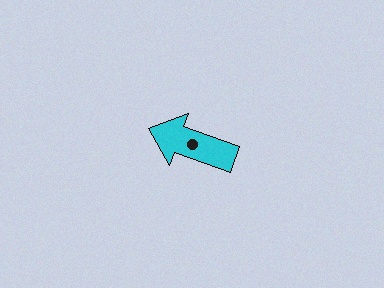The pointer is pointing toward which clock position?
Roughly 10 o'clock.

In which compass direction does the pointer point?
West.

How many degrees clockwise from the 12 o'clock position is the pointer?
Approximately 289 degrees.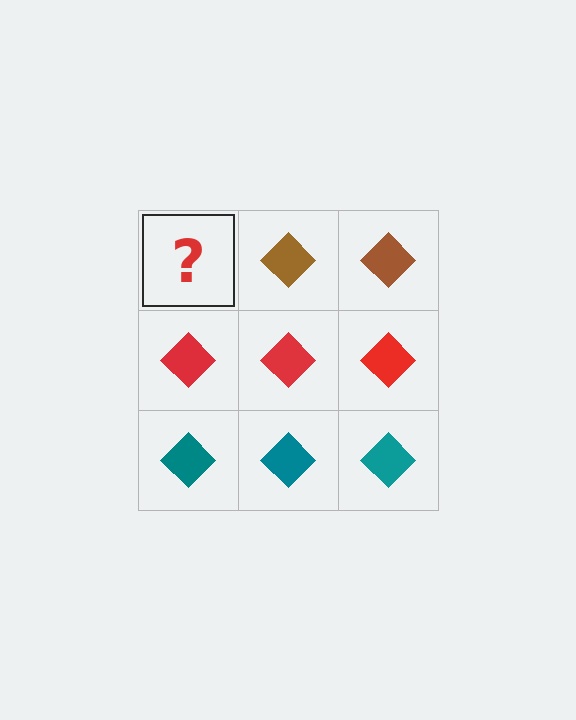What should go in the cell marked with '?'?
The missing cell should contain a brown diamond.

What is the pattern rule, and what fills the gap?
The rule is that each row has a consistent color. The gap should be filled with a brown diamond.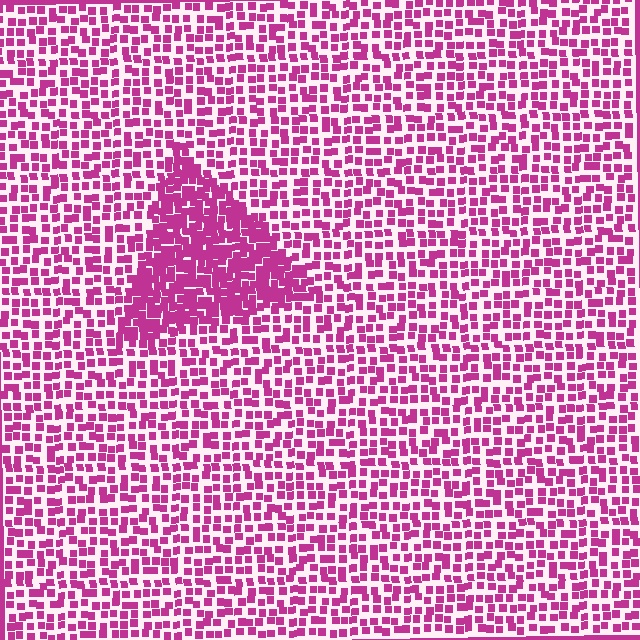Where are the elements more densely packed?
The elements are more densely packed inside the triangle boundary.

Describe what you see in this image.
The image contains small magenta elements arranged at two different densities. A triangle-shaped region is visible where the elements are more densely packed than the surrounding area.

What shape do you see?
I see a triangle.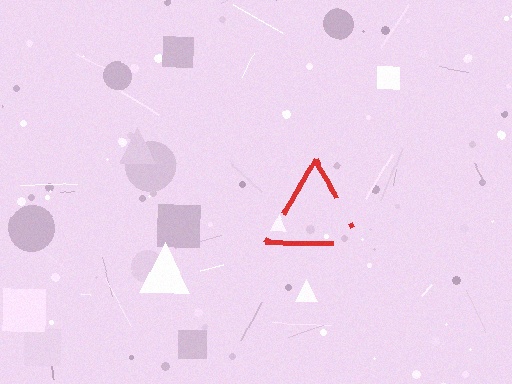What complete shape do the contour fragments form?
The contour fragments form a triangle.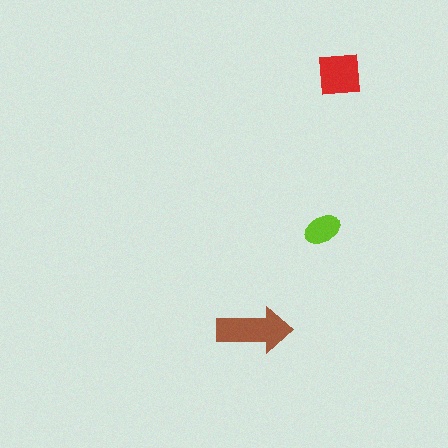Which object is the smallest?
The lime ellipse.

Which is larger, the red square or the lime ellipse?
The red square.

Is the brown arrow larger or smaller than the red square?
Larger.